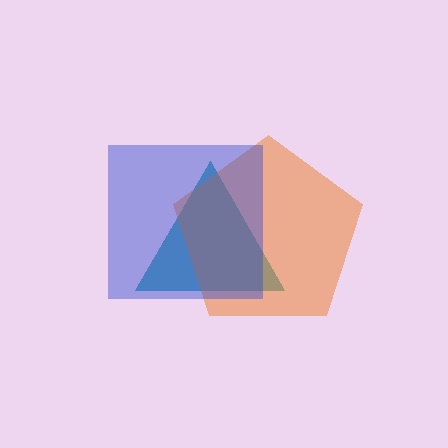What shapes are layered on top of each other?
The layered shapes are: a teal triangle, an orange pentagon, a blue square.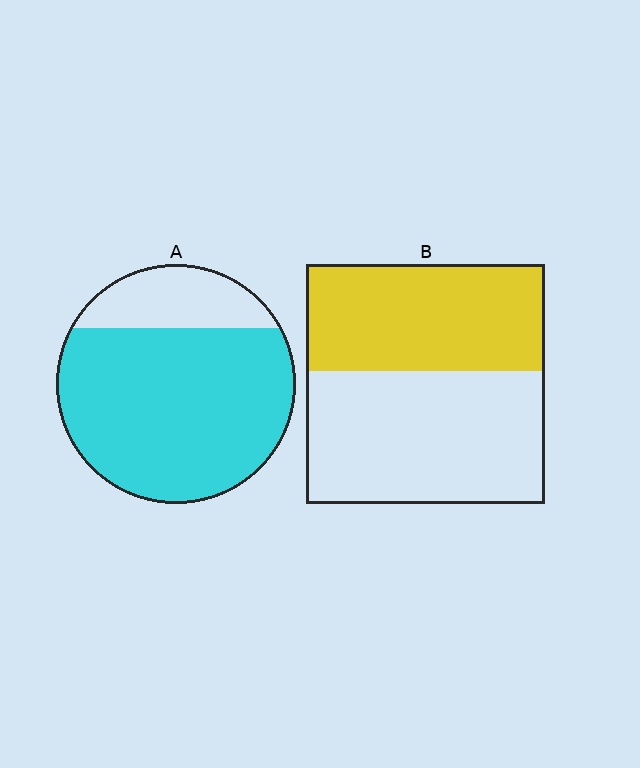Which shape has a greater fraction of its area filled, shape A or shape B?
Shape A.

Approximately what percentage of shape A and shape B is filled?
A is approximately 80% and B is approximately 45%.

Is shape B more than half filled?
No.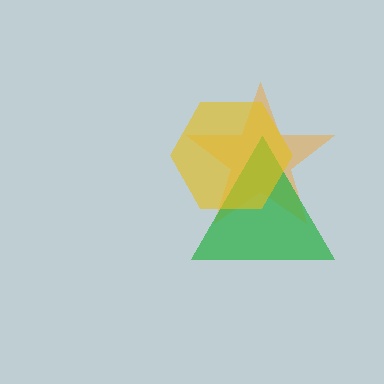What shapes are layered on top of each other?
The layered shapes are: an orange star, a green triangle, a yellow hexagon.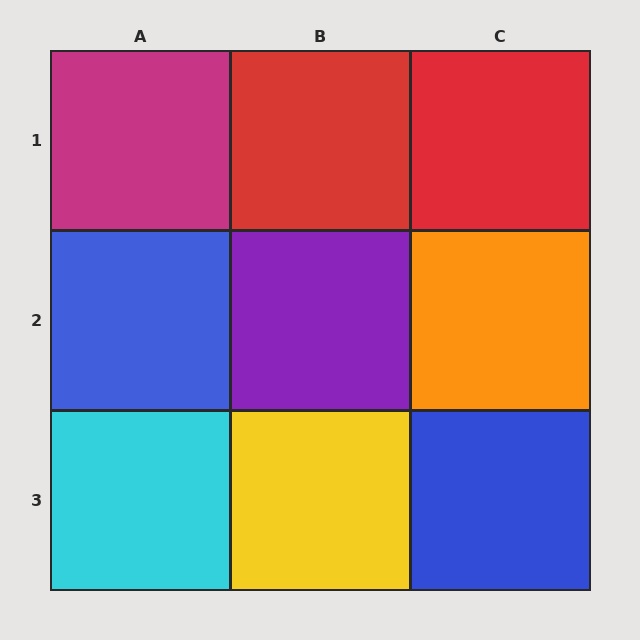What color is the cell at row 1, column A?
Magenta.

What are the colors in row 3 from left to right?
Cyan, yellow, blue.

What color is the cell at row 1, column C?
Red.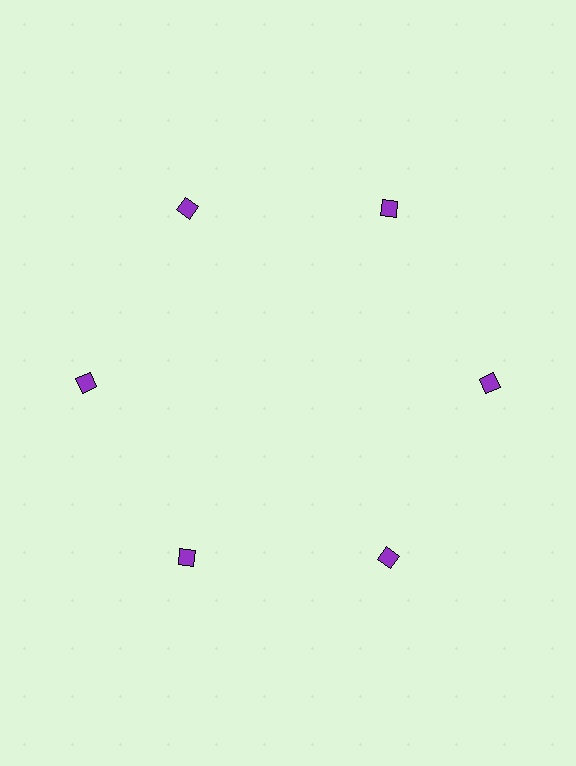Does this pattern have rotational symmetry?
Yes, this pattern has 6-fold rotational symmetry. It looks the same after rotating 60 degrees around the center.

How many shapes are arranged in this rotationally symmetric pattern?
There are 6 shapes, arranged in 6 groups of 1.